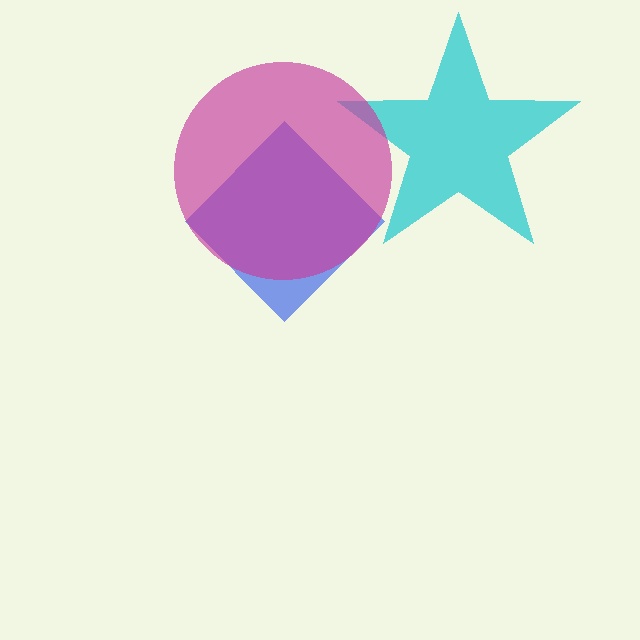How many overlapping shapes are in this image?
There are 3 overlapping shapes in the image.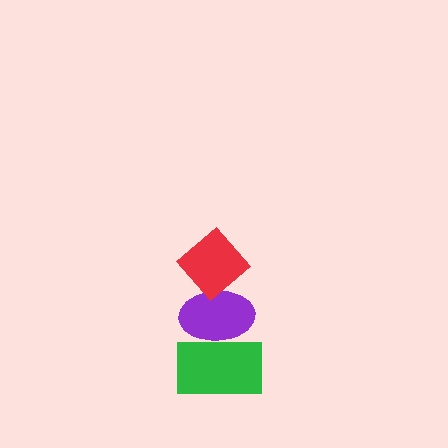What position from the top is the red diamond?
The red diamond is 1st from the top.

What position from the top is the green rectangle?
The green rectangle is 3rd from the top.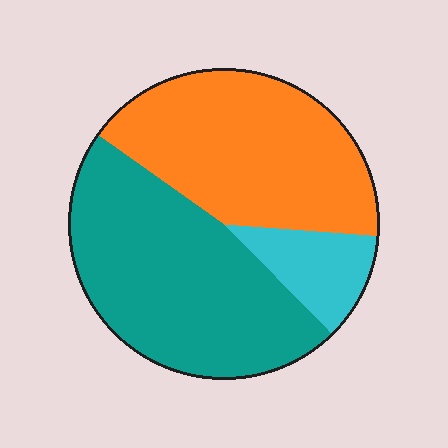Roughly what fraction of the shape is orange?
Orange covers about 40% of the shape.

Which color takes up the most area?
Teal, at roughly 45%.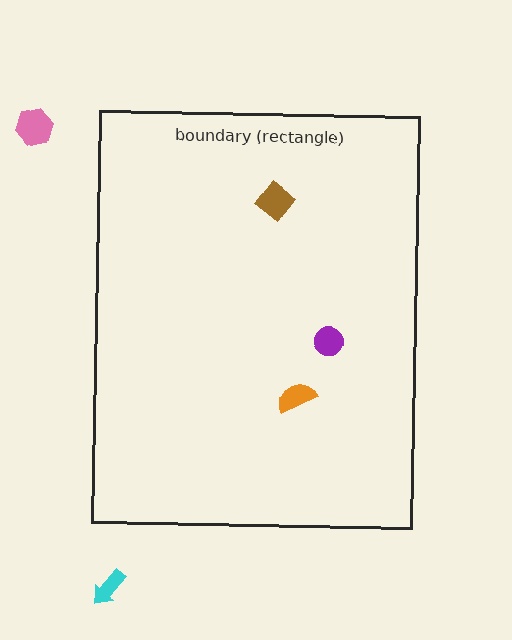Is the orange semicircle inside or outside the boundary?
Inside.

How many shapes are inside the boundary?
3 inside, 2 outside.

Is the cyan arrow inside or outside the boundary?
Outside.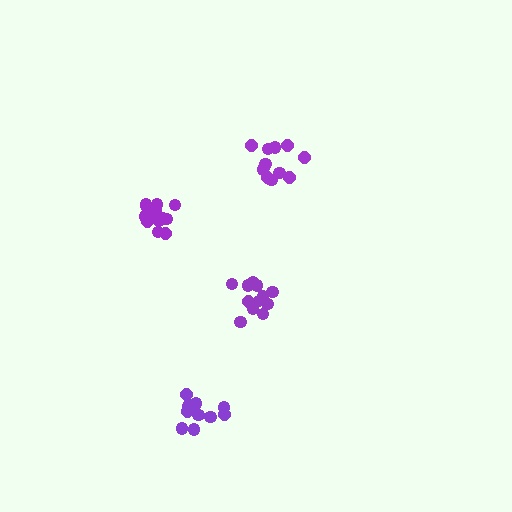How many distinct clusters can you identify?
There are 4 distinct clusters.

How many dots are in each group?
Group 1: 12 dots, Group 2: 12 dots, Group 3: 14 dots, Group 4: 11 dots (49 total).